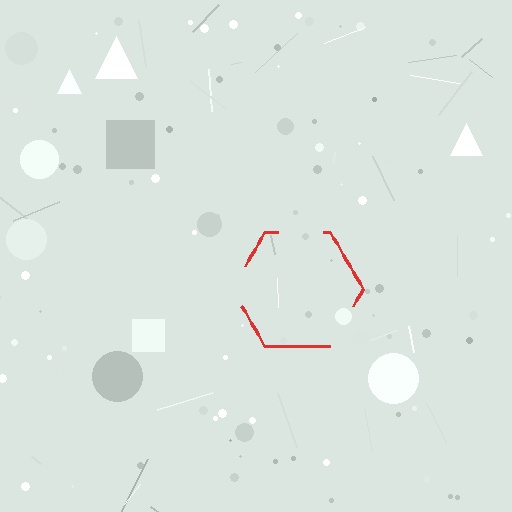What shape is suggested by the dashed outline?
The dashed outline suggests a hexagon.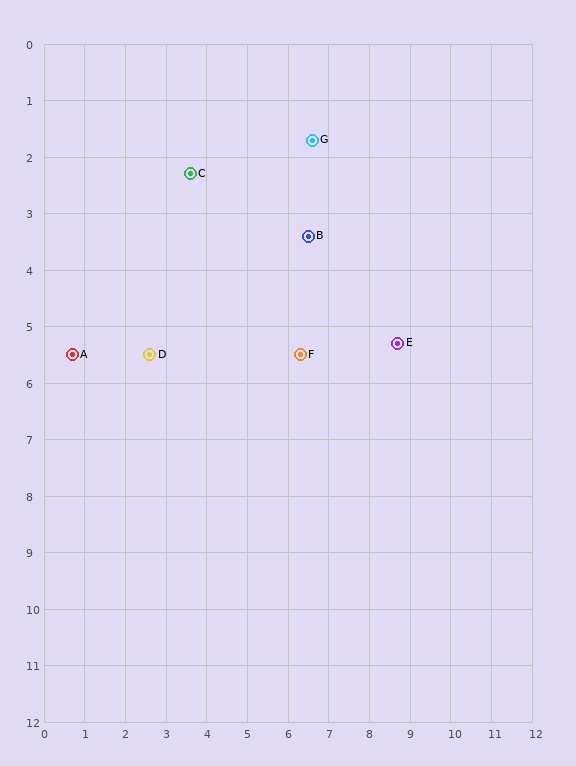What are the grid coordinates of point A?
Point A is at approximately (0.7, 5.5).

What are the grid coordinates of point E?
Point E is at approximately (8.7, 5.3).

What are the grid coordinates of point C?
Point C is at approximately (3.6, 2.3).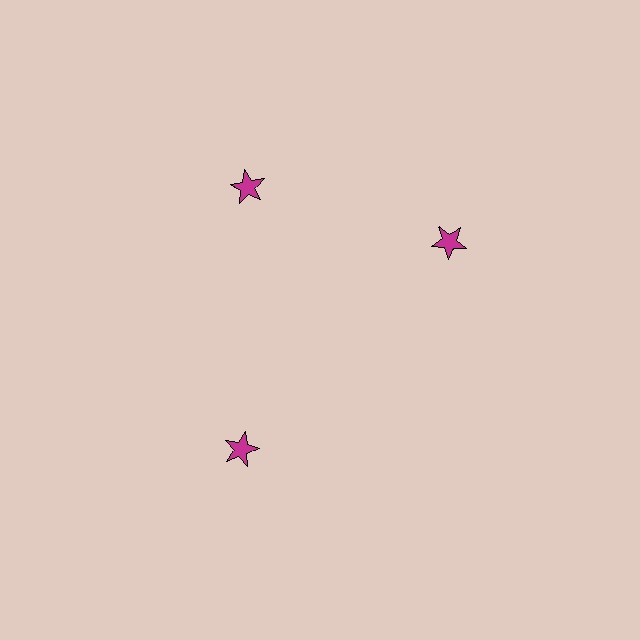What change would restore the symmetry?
The symmetry would be restored by rotating it back into even spacing with its neighbors so that all 3 stars sit at equal angles and equal distance from the center.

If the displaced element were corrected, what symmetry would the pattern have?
It would have 3-fold rotational symmetry — the pattern would map onto itself every 120 degrees.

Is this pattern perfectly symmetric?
No. The 3 magenta stars are arranged in a ring, but one element near the 3 o'clock position is rotated out of alignment along the ring, breaking the 3-fold rotational symmetry.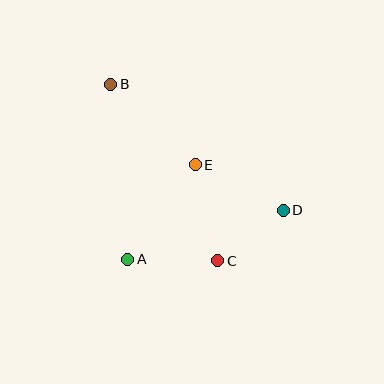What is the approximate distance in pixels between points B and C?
The distance between B and C is approximately 206 pixels.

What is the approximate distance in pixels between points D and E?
The distance between D and E is approximately 99 pixels.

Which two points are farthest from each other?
Points B and D are farthest from each other.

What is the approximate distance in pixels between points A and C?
The distance between A and C is approximately 90 pixels.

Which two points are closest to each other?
Points C and D are closest to each other.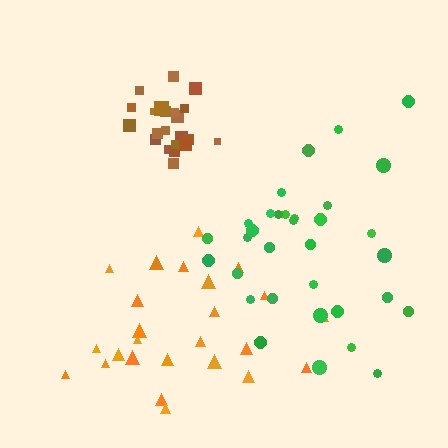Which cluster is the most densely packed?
Brown.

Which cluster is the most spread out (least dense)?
Orange.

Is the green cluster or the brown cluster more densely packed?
Brown.